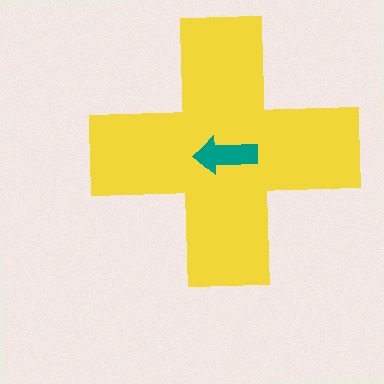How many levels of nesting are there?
2.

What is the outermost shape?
The yellow cross.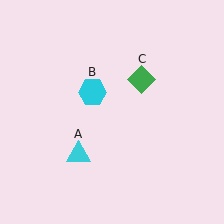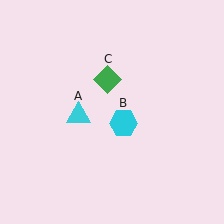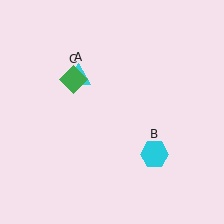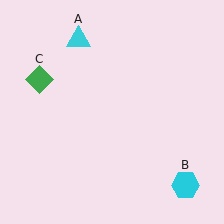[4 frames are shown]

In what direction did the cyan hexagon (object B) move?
The cyan hexagon (object B) moved down and to the right.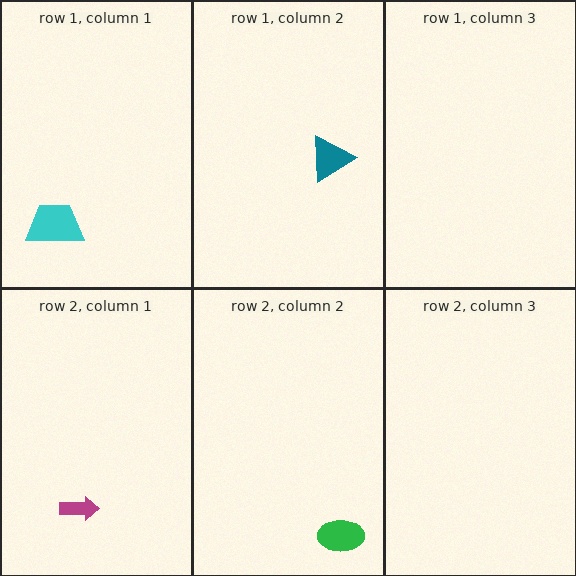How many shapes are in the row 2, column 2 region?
1.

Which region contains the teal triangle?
The row 1, column 2 region.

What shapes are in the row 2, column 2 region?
The green ellipse.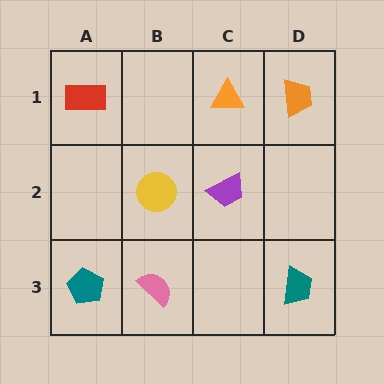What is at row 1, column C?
An orange triangle.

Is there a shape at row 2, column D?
No, that cell is empty.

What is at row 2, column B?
A yellow circle.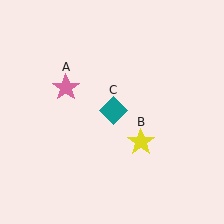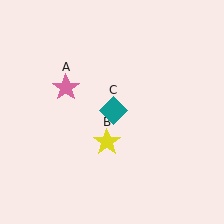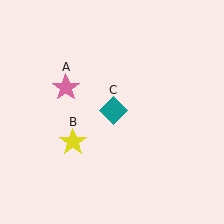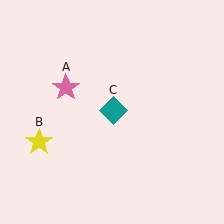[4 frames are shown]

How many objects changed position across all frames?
1 object changed position: yellow star (object B).